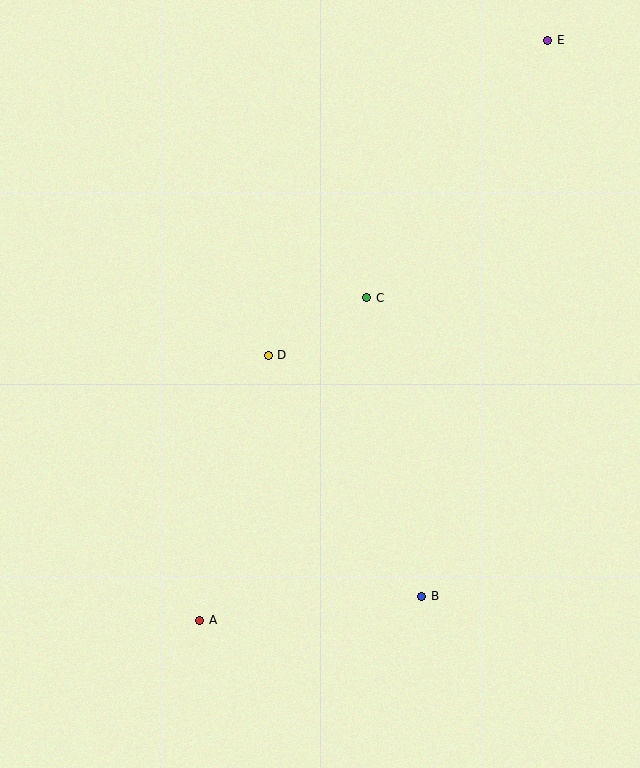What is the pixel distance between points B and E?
The distance between B and E is 570 pixels.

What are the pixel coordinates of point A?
Point A is at (200, 620).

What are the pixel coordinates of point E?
Point E is at (548, 40).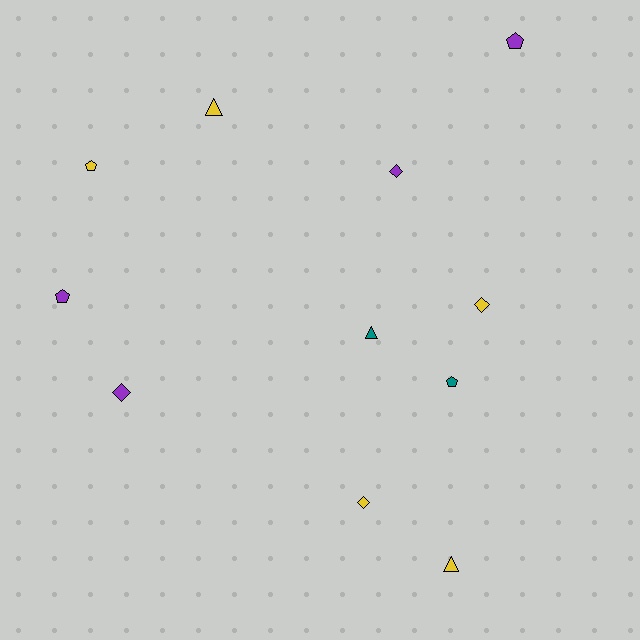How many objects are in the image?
There are 11 objects.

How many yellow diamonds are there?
There are 2 yellow diamonds.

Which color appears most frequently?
Yellow, with 5 objects.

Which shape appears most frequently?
Pentagon, with 4 objects.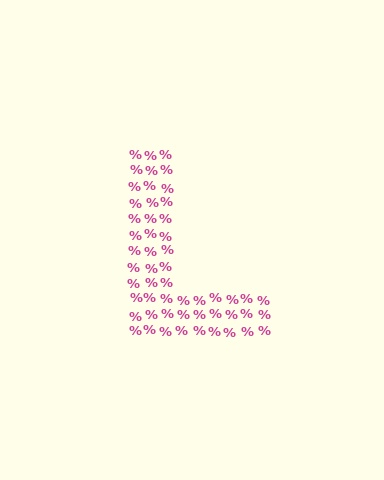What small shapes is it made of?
It is made of small percent signs.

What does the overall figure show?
The overall figure shows the letter L.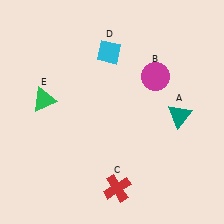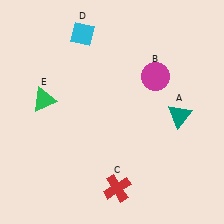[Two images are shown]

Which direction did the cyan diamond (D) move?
The cyan diamond (D) moved left.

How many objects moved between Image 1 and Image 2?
1 object moved between the two images.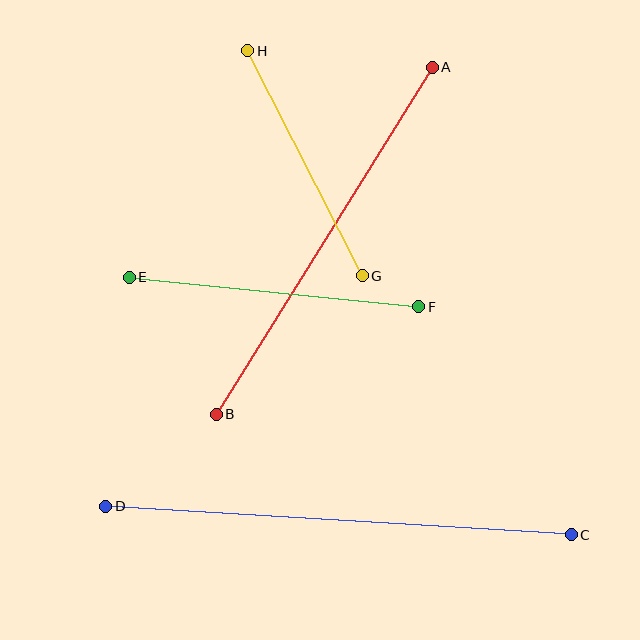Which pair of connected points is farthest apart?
Points C and D are farthest apart.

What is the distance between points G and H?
The distance is approximately 253 pixels.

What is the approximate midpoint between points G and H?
The midpoint is at approximately (305, 163) pixels.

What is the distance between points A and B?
The distance is approximately 409 pixels.